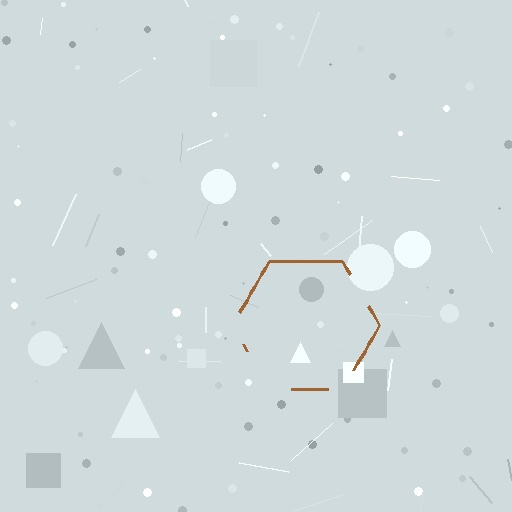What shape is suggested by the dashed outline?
The dashed outline suggests a hexagon.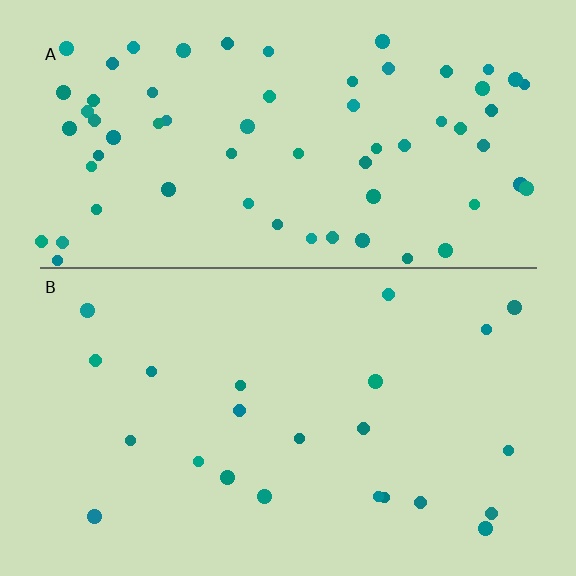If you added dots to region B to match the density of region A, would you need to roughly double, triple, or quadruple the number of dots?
Approximately triple.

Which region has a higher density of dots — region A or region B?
A (the top).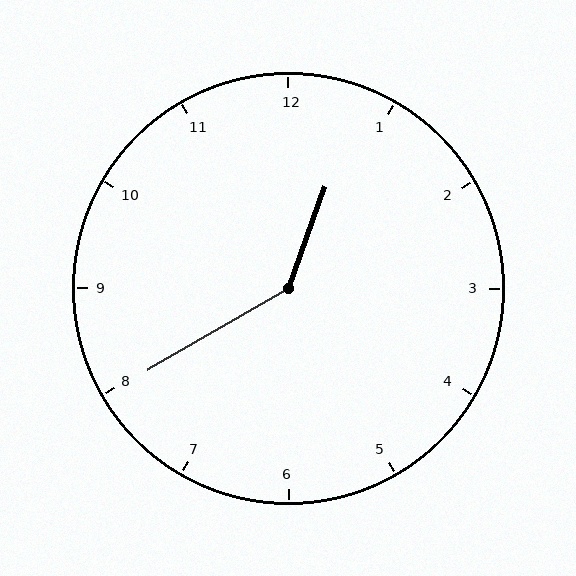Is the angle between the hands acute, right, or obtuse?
It is obtuse.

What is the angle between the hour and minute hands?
Approximately 140 degrees.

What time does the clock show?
12:40.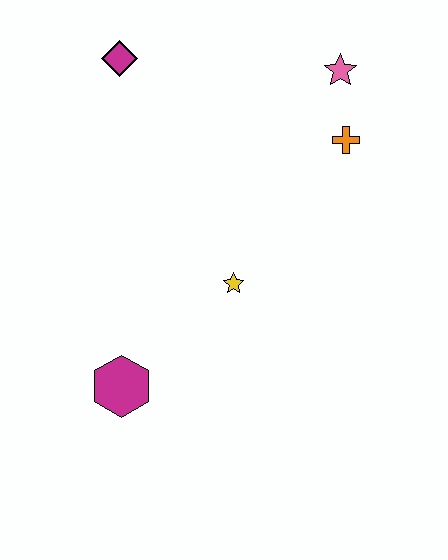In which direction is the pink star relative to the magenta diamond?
The pink star is to the right of the magenta diamond.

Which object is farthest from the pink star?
The magenta hexagon is farthest from the pink star.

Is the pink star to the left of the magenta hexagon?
No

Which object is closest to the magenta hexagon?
The yellow star is closest to the magenta hexagon.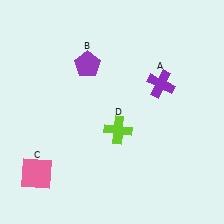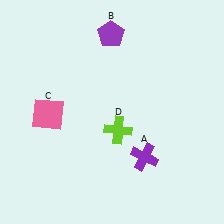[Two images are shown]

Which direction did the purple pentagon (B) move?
The purple pentagon (B) moved up.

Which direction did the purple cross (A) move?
The purple cross (A) moved down.